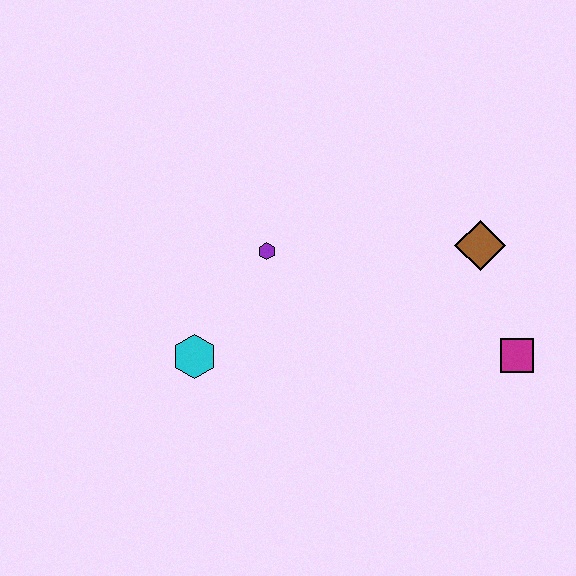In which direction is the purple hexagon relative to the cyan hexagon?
The purple hexagon is above the cyan hexagon.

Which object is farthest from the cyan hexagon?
The magenta square is farthest from the cyan hexagon.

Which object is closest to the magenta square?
The brown diamond is closest to the magenta square.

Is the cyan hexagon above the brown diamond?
No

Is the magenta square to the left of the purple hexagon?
No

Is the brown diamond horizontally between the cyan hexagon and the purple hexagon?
No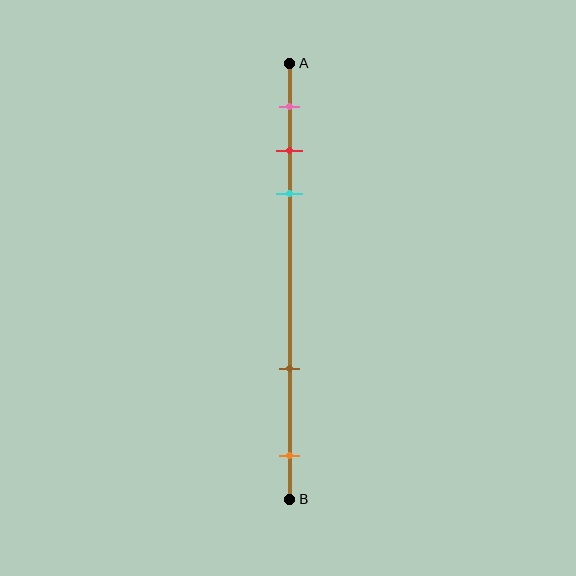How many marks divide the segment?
There are 5 marks dividing the segment.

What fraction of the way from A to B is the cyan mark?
The cyan mark is approximately 30% (0.3) of the way from A to B.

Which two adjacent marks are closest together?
The red and cyan marks are the closest adjacent pair.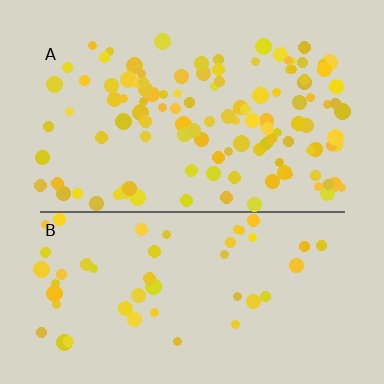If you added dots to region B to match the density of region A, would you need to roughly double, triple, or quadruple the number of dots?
Approximately double.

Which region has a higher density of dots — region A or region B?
A (the top).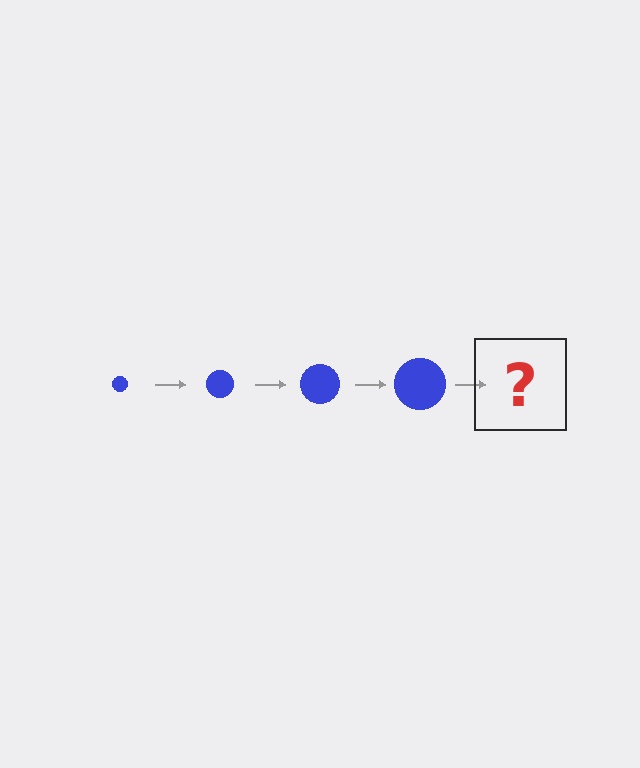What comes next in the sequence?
The next element should be a blue circle, larger than the previous one.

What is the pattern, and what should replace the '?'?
The pattern is that the circle gets progressively larger each step. The '?' should be a blue circle, larger than the previous one.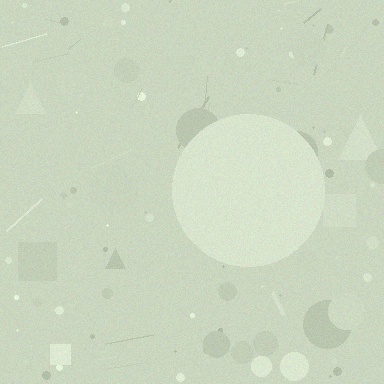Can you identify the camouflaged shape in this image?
The camouflaged shape is a circle.